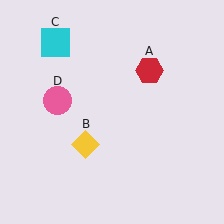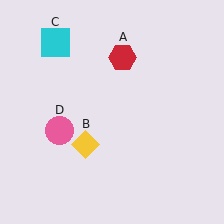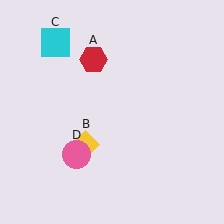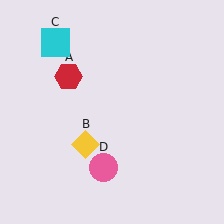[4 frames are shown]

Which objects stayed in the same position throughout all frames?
Yellow diamond (object B) and cyan square (object C) remained stationary.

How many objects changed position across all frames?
2 objects changed position: red hexagon (object A), pink circle (object D).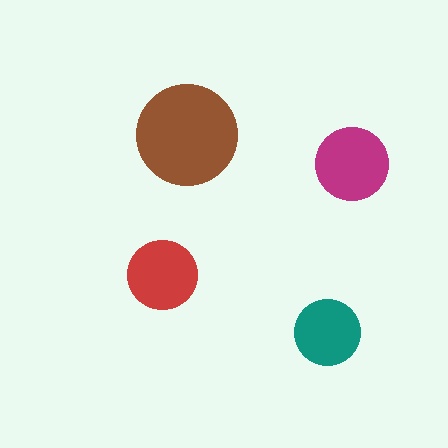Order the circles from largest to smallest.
the brown one, the magenta one, the red one, the teal one.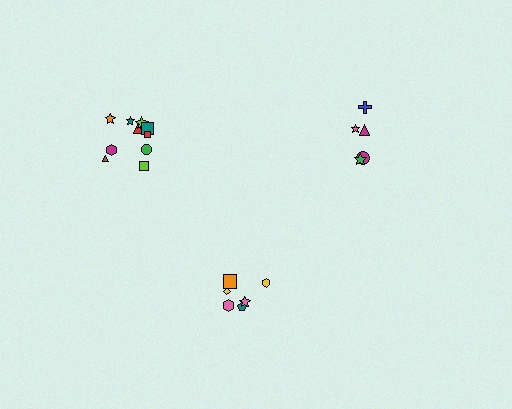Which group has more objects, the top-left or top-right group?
The top-left group.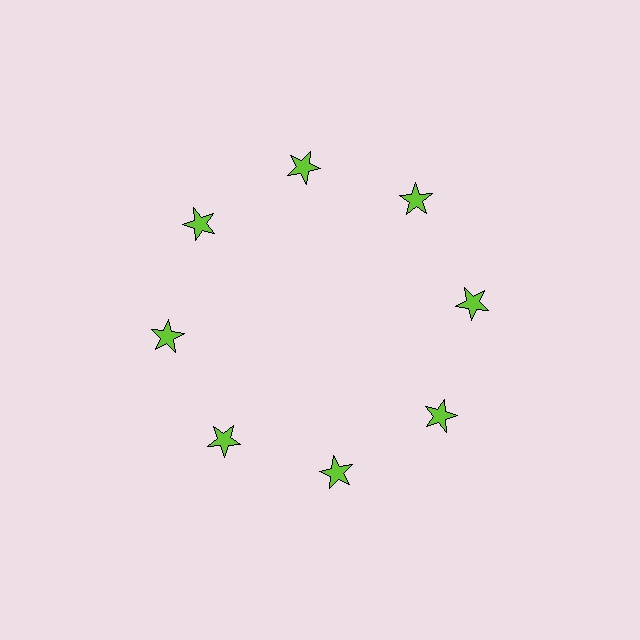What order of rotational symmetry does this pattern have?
This pattern has 8-fold rotational symmetry.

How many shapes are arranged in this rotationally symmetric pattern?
There are 8 shapes, arranged in 8 groups of 1.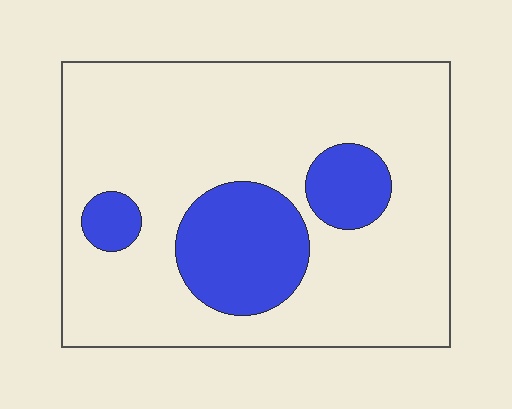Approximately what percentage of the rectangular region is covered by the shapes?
Approximately 20%.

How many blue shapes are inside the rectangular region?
3.